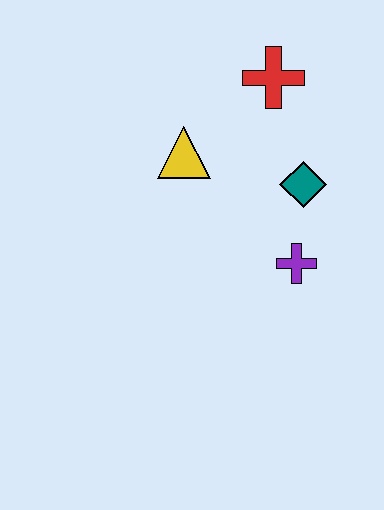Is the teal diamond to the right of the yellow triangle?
Yes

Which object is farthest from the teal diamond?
The yellow triangle is farthest from the teal diamond.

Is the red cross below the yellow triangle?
No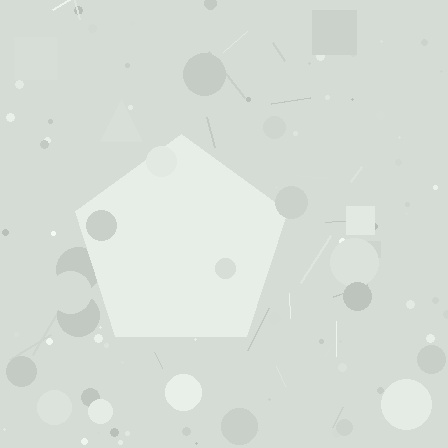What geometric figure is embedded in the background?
A pentagon is embedded in the background.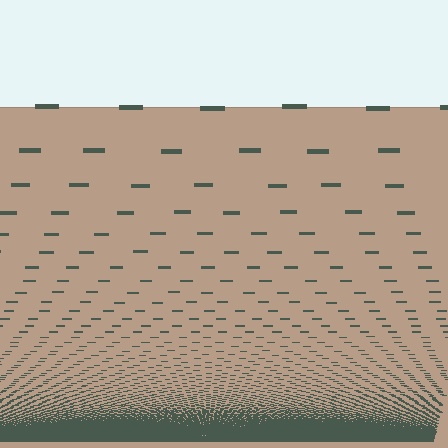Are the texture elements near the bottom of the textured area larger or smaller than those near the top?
Smaller. The gradient is inverted — elements near the bottom are smaller and denser.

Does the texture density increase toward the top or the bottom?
Density increases toward the bottom.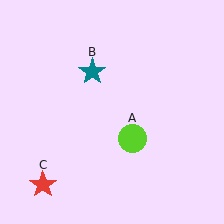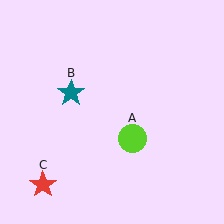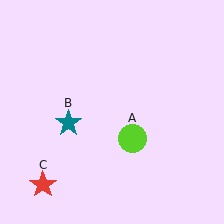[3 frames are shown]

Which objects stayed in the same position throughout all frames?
Lime circle (object A) and red star (object C) remained stationary.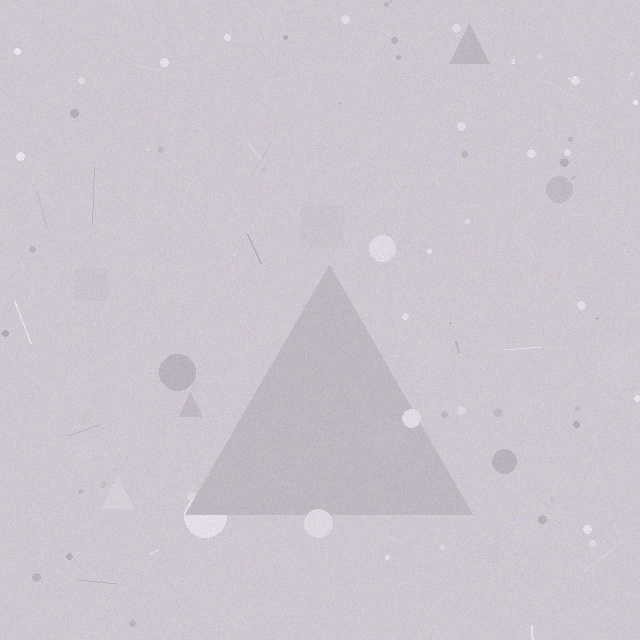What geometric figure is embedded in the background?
A triangle is embedded in the background.